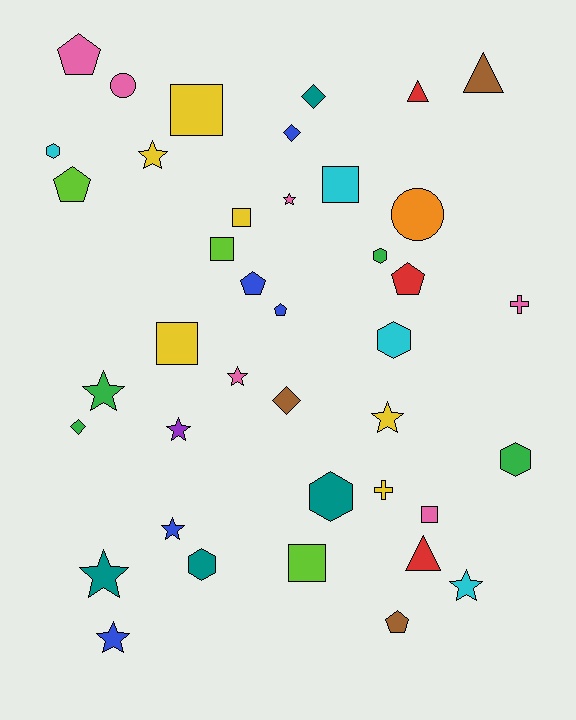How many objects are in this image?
There are 40 objects.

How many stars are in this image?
There are 10 stars.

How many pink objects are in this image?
There are 6 pink objects.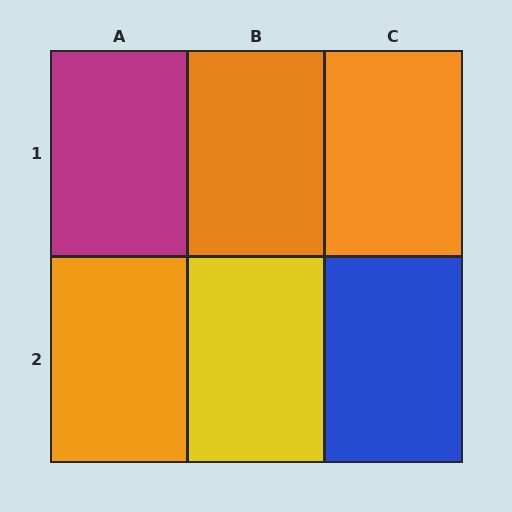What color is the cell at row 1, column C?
Orange.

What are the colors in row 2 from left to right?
Orange, yellow, blue.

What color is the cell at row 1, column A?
Magenta.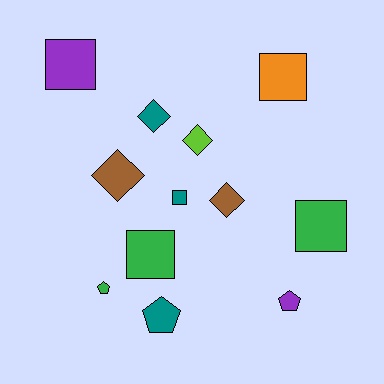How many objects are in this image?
There are 12 objects.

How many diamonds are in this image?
There are 4 diamonds.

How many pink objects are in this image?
There are no pink objects.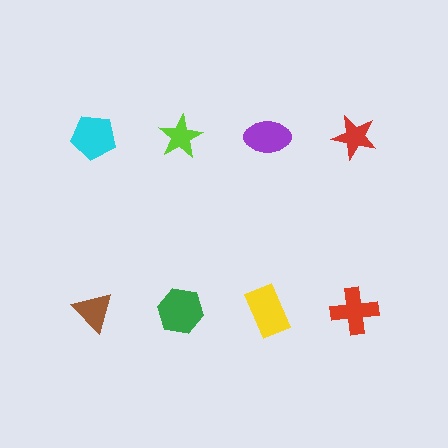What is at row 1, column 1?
A cyan pentagon.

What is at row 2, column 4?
A red cross.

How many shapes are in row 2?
4 shapes.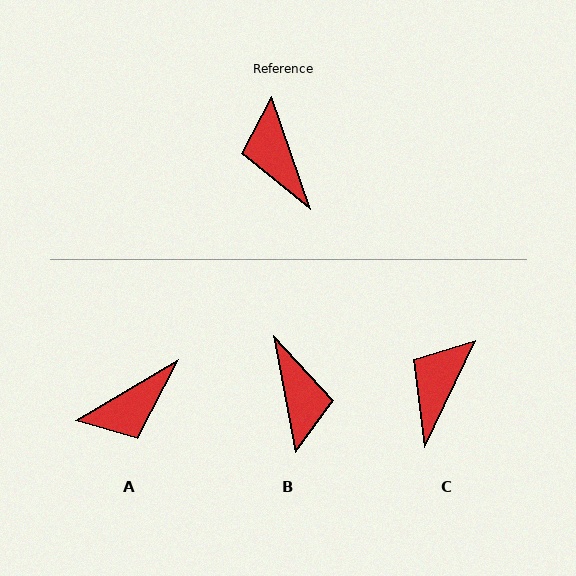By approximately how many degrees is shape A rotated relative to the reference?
Approximately 102 degrees counter-clockwise.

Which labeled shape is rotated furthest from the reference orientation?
B, about 172 degrees away.